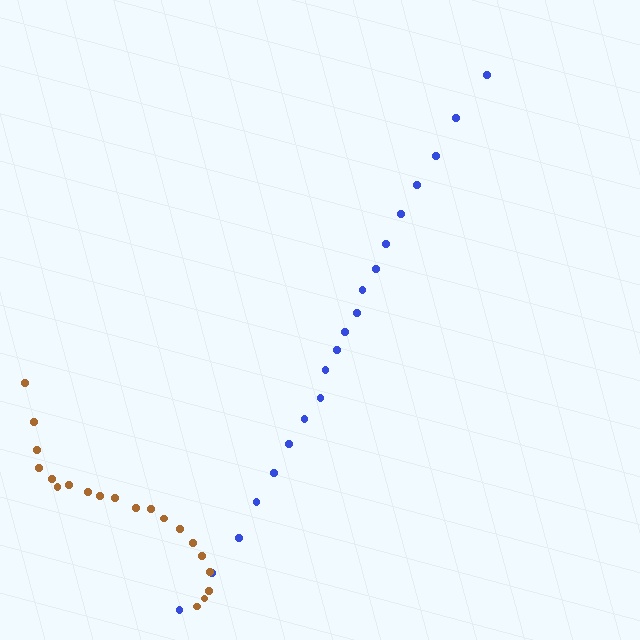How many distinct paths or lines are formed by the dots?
There are 2 distinct paths.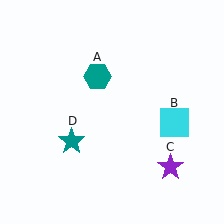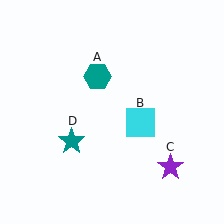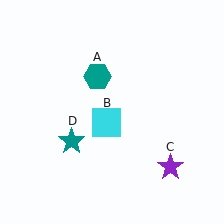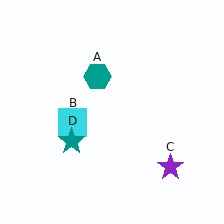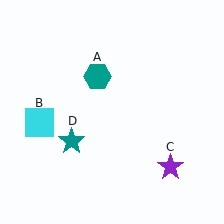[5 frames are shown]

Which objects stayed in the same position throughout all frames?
Teal hexagon (object A) and purple star (object C) and teal star (object D) remained stationary.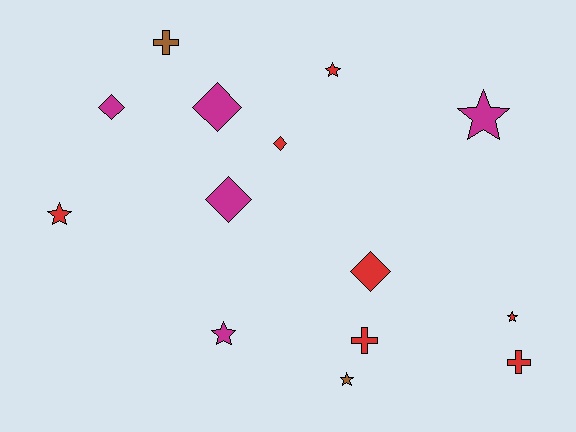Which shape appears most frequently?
Star, with 6 objects.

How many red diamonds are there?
There are 2 red diamonds.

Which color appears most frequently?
Red, with 7 objects.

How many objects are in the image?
There are 14 objects.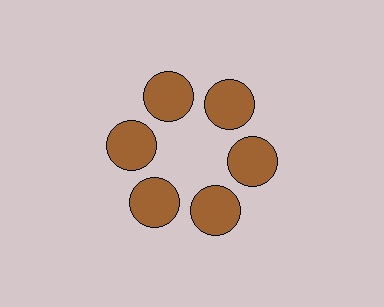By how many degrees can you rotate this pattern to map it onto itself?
The pattern maps onto itself every 60 degrees of rotation.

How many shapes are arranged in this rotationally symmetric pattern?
There are 6 shapes, arranged in 6 groups of 1.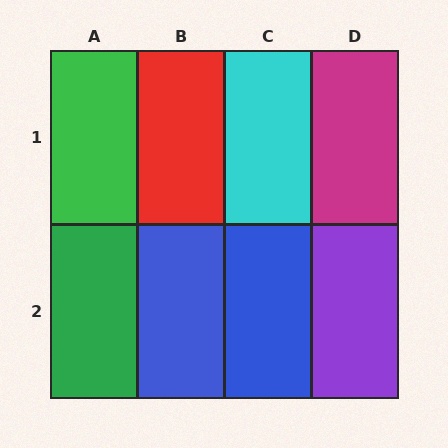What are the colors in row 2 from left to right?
Green, blue, blue, purple.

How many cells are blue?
2 cells are blue.